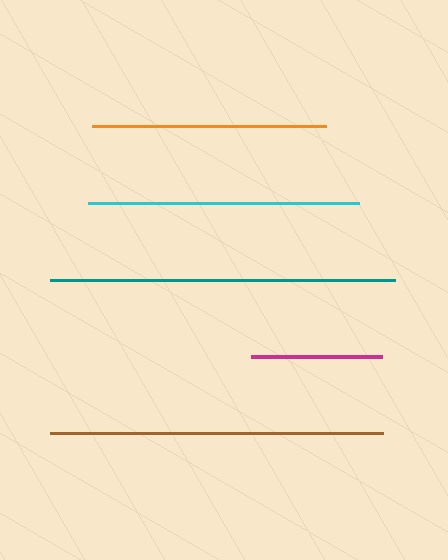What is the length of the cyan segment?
The cyan segment is approximately 271 pixels long.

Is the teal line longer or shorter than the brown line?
The teal line is longer than the brown line.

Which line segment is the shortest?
The magenta line is the shortest at approximately 131 pixels.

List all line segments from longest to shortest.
From longest to shortest: teal, brown, cyan, orange, magenta.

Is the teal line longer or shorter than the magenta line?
The teal line is longer than the magenta line.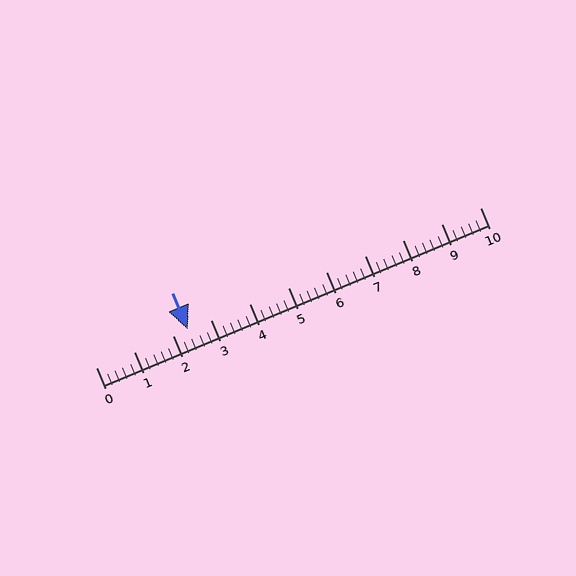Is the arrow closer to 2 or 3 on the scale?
The arrow is closer to 2.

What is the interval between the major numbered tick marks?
The major tick marks are spaced 1 units apart.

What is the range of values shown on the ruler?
The ruler shows values from 0 to 10.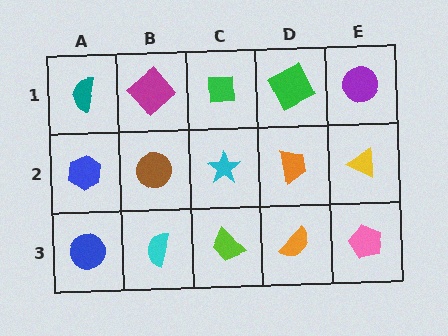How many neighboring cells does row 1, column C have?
3.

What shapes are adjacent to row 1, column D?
An orange trapezoid (row 2, column D), a green square (row 1, column C), a purple circle (row 1, column E).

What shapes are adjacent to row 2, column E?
A purple circle (row 1, column E), a pink pentagon (row 3, column E), an orange trapezoid (row 2, column D).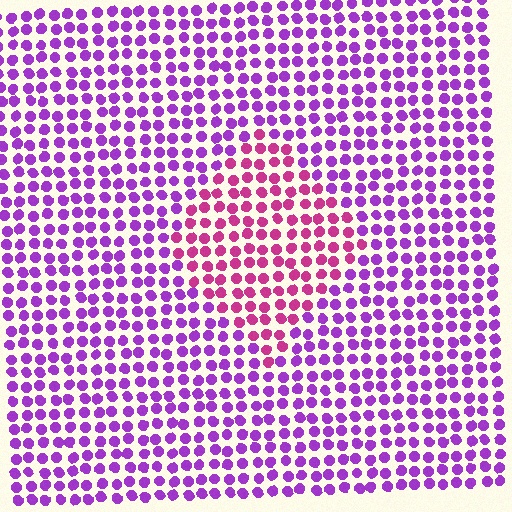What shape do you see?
I see a diamond.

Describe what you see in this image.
The image is filled with small purple elements in a uniform arrangement. A diamond-shaped region is visible where the elements are tinted to a slightly different hue, forming a subtle color boundary.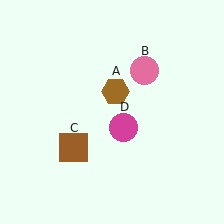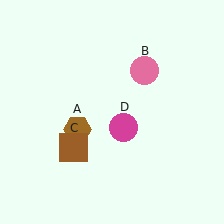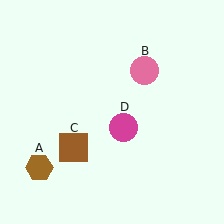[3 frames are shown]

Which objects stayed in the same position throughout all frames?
Pink circle (object B) and brown square (object C) and magenta circle (object D) remained stationary.